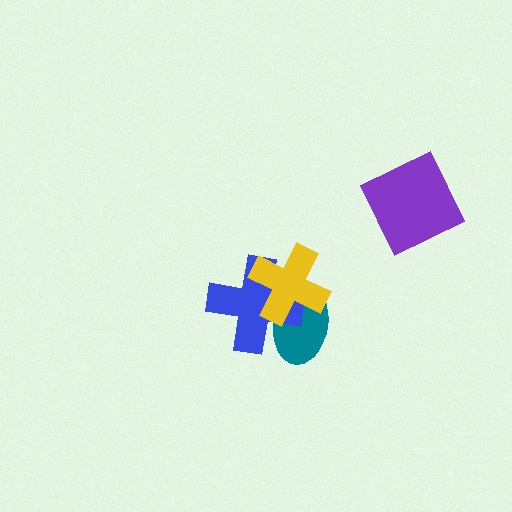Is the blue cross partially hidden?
Yes, it is partially covered by another shape.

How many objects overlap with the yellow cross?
2 objects overlap with the yellow cross.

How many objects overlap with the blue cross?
2 objects overlap with the blue cross.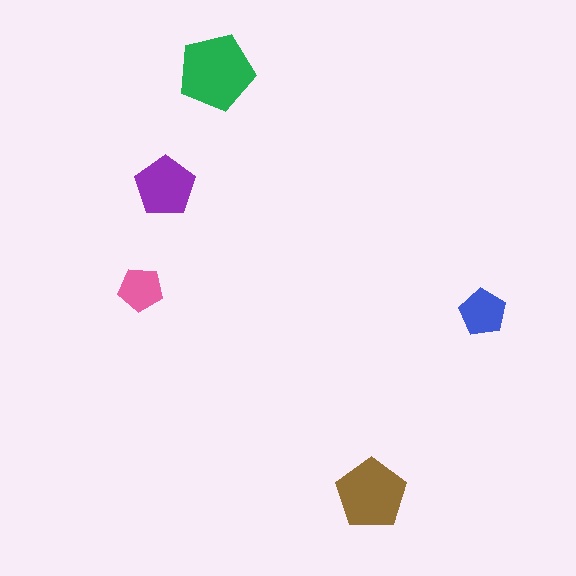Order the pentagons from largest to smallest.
the green one, the brown one, the purple one, the blue one, the pink one.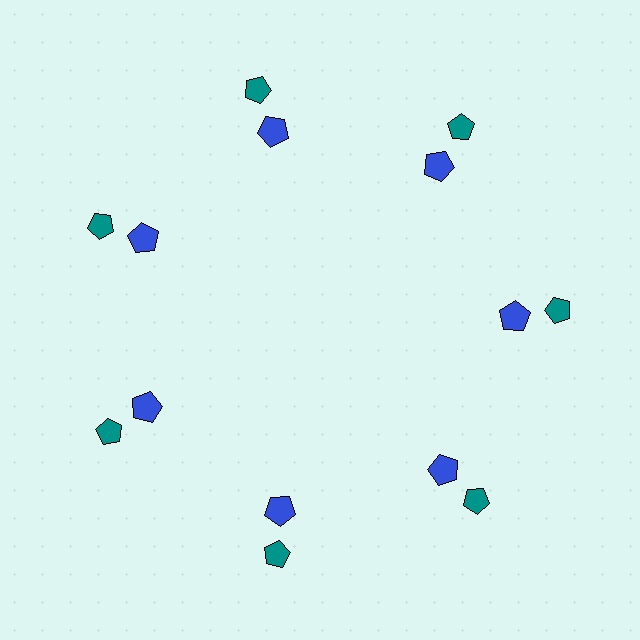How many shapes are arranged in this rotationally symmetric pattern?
There are 14 shapes, arranged in 7 groups of 2.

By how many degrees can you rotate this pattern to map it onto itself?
The pattern maps onto itself every 51 degrees of rotation.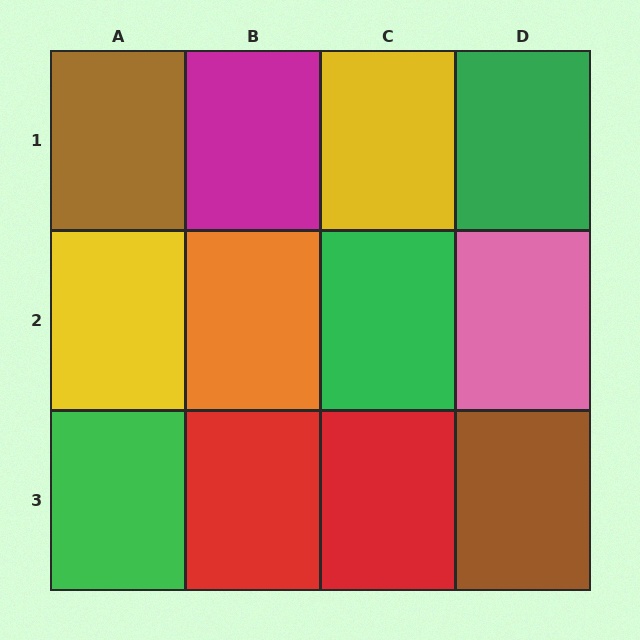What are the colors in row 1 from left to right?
Brown, magenta, yellow, green.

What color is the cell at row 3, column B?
Red.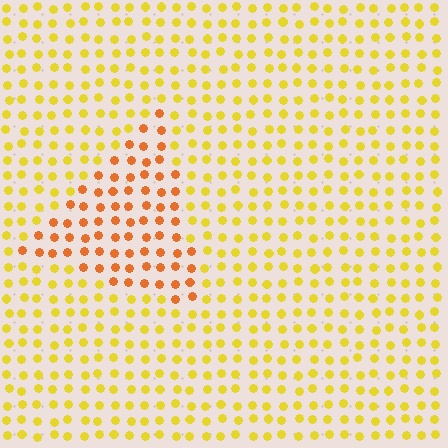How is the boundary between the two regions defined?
The boundary is defined purely by a slight shift in hue (about 33 degrees). Spacing, size, and orientation are identical on both sides.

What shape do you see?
I see a triangle.